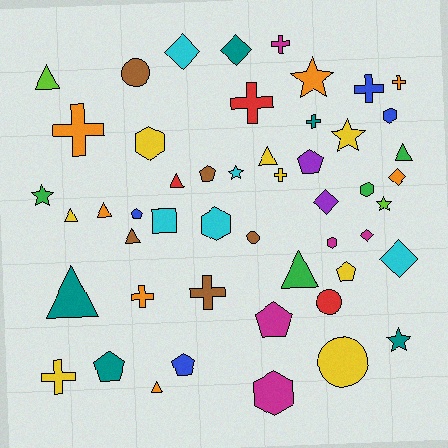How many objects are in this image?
There are 50 objects.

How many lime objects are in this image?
There are 2 lime objects.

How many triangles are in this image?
There are 10 triangles.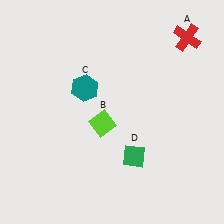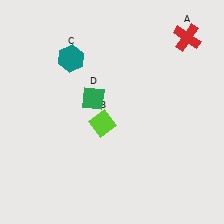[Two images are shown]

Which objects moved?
The objects that moved are: the teal hexagon (C), the green diamond (D).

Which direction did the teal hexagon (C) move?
The teal hexagon (C) moved up.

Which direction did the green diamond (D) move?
The green diamond (D) moved up.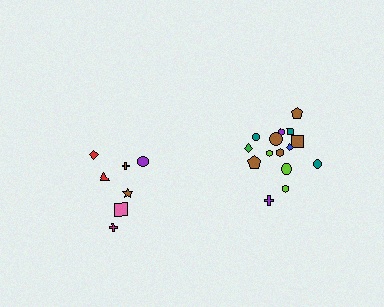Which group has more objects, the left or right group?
The right group.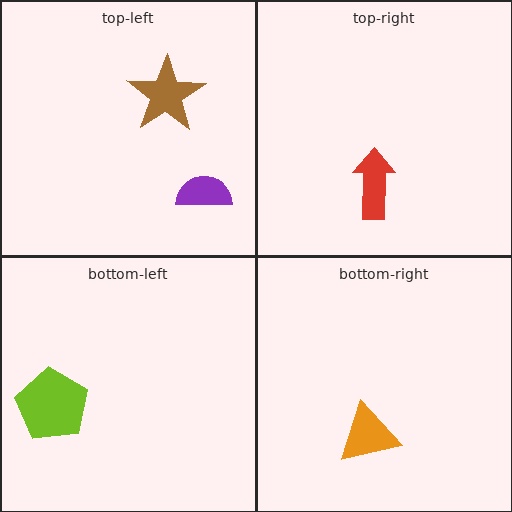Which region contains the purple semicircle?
The top-left region.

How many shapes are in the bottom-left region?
1.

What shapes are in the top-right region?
The red arrow.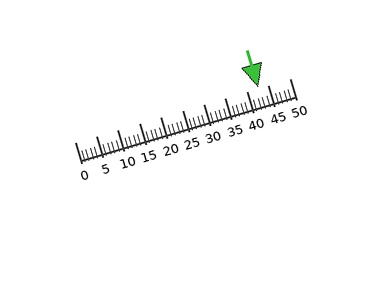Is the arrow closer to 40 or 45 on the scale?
The arrow is closer to 45.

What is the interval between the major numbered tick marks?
The major tick marks are spaced 5 units apart.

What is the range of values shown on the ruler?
The ruler shows values from 0 to 50.